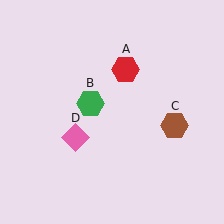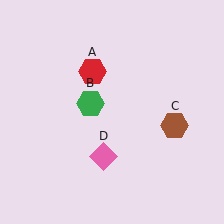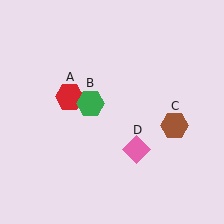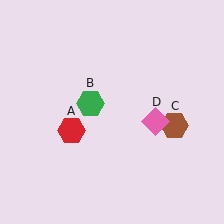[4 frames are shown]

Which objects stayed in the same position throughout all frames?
Green hexagon (object B) and brown hexagon (object C) remained stationary.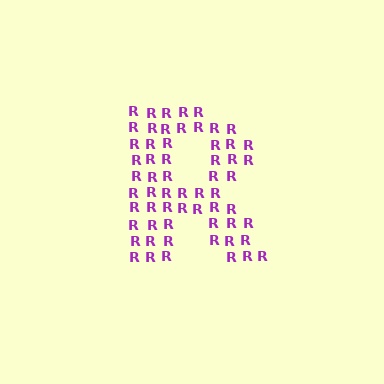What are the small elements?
The small elements are letter R's.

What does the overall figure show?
The overall figure shows the letter R.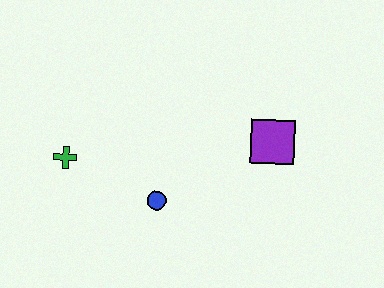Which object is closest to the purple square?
The blue circle is closest to the purple square.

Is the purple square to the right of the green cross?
Yes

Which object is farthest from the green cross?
The purple square is farthest from the green cross.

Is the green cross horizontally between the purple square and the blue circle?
No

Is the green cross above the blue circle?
Yes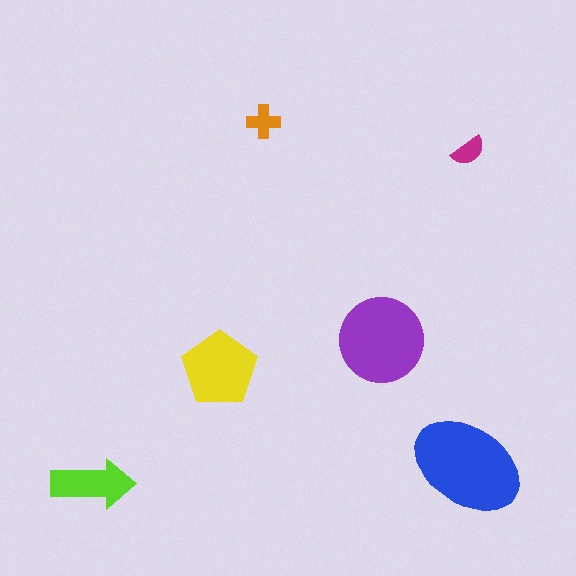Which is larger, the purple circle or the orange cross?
The purple circle.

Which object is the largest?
The blue ellipse.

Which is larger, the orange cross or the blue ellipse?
The blue ellipse.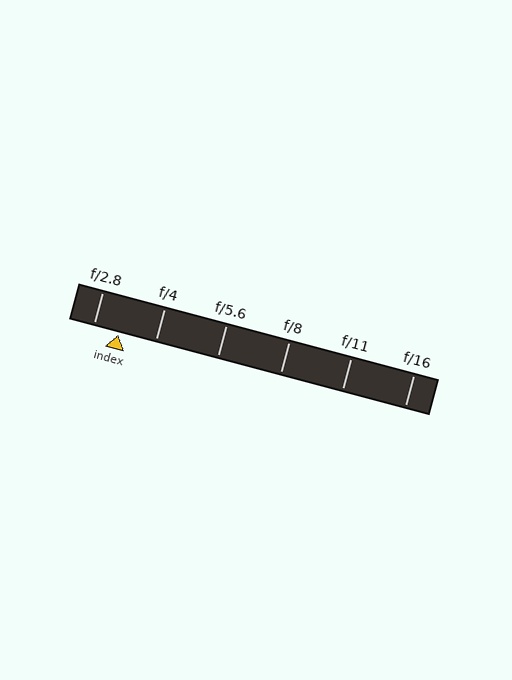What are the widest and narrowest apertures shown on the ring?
The widest aperture shown is f/2.8 and the narrowest is f/16.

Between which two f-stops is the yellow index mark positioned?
The index mark is between f/2.8 and f/4.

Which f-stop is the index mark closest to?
The index mark is closest to f/2.8.